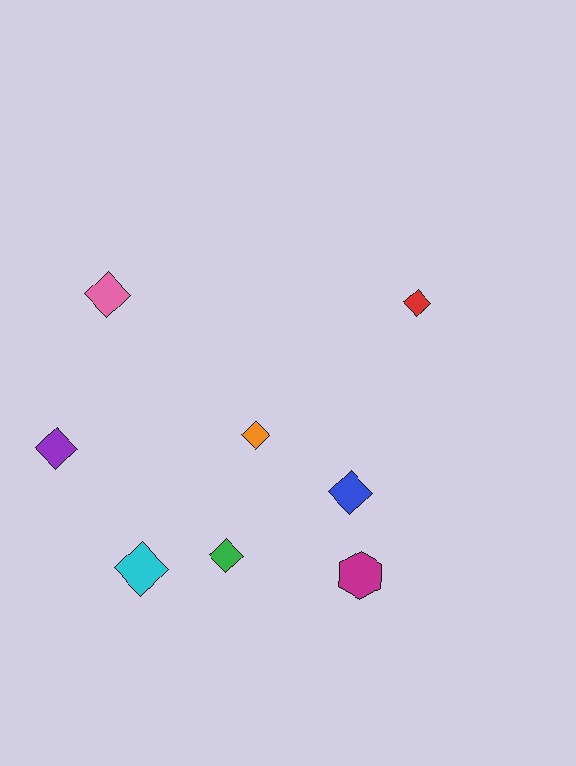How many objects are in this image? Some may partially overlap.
There are 8 objects.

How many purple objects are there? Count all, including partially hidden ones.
There is 1 purple object.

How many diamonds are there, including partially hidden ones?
There are 7 diamonds.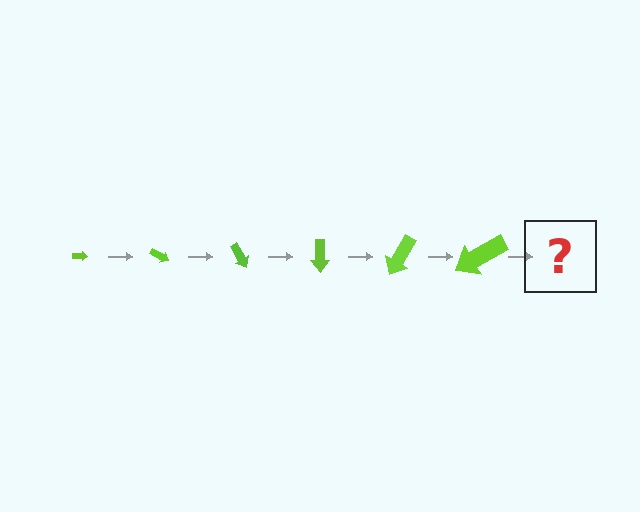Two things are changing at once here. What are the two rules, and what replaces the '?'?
The two rules are that the arrow grows larger each step and it rotates 30 degrees each step. The '?' should be an arrow, larger than the previous one and rotated 180 degrees from the start.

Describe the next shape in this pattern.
It should be an arrow, larger than the previous one and rotated 180 degrees from the start.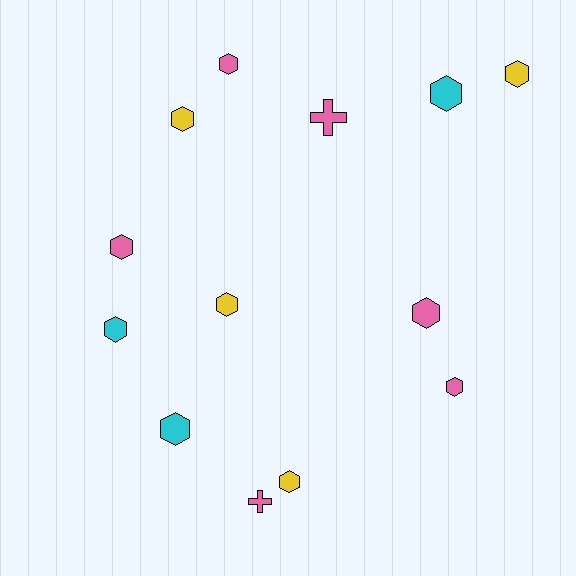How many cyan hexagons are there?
There are 3 cyan hexagons.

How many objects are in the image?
There are 13 objects.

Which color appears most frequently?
Pink, with 6 objects.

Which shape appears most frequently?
Hexagon, with 11 objects.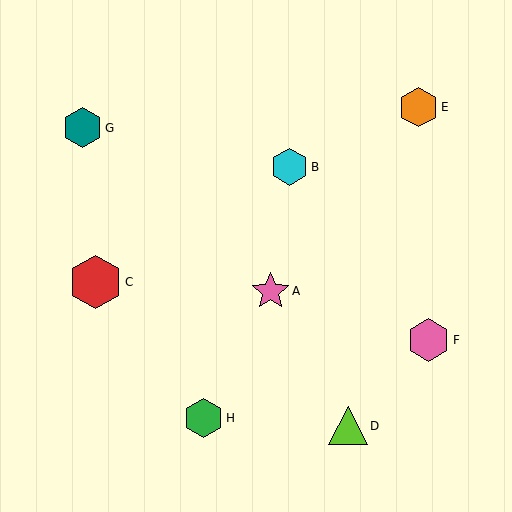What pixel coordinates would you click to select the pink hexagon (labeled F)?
Click at (428, 340) to select the pink hexagon F.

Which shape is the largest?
The red hexagon (labeled C) is the largest.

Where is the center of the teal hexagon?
The center of the teal hexagon is at (83, 128).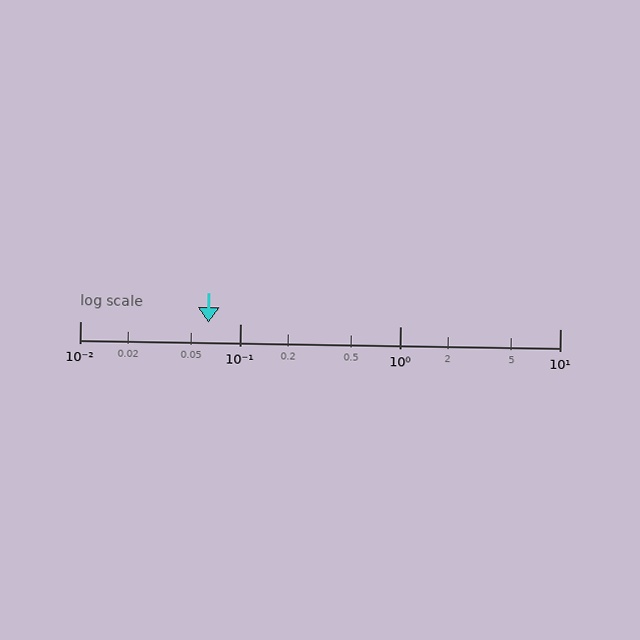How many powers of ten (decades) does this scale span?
The scale spans 3 decades, from 0.01 to 10.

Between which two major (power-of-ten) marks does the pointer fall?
The pointer is between 0.01 and 0.1.